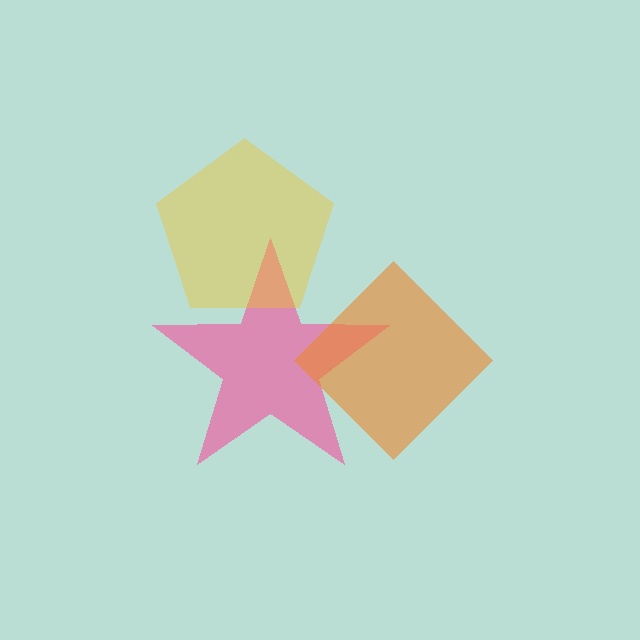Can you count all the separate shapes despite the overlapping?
Yes, there are 3 separate shapes.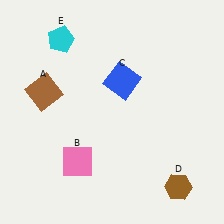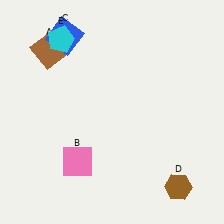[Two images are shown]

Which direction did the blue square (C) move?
The blue square (C) moved left.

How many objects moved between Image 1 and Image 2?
2 objects moved between the two images.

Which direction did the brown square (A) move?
The brown square (A) moved up.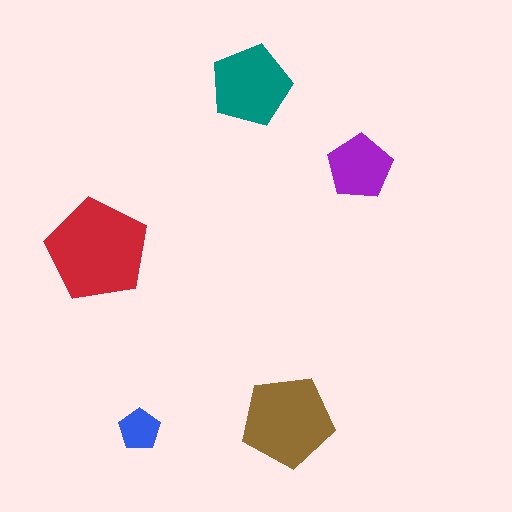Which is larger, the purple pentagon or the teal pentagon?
The teal one.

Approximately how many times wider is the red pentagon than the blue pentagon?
About 2.5 times wider.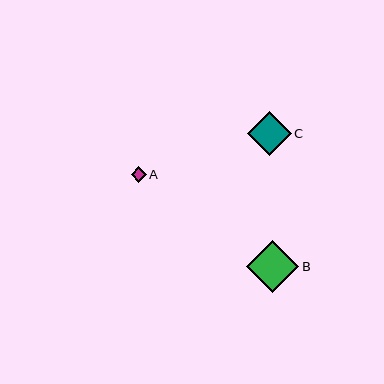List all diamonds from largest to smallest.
From largest to smallest: B, C, A.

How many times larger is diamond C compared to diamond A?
Diamond C is approximately 2.9 times the size of diamond A.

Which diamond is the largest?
Diamond B is the largest with a size of approximately 52 pixels.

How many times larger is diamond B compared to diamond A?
Diamond B is approximately 3.5 times the size of diamond A.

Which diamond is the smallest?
Diamond A is the smallest with a size of approximately 15 pixels.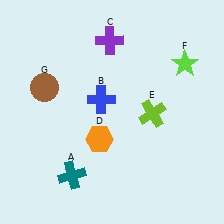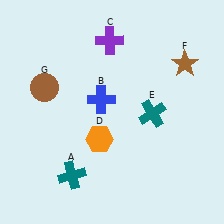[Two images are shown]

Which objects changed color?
E changed from lime to teal. F changed from lime to brown.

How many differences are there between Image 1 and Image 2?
There are 2 differences between the two images.